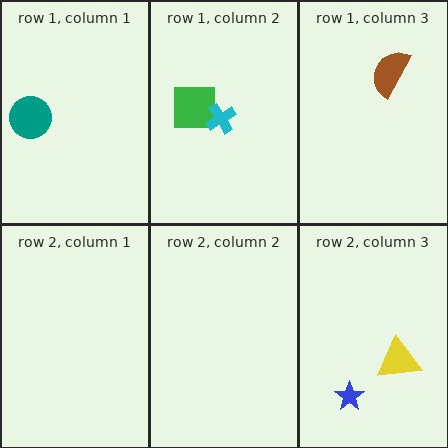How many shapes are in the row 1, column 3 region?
1.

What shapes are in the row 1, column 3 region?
The brown semicircle.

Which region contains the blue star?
The row 2, column 3 region.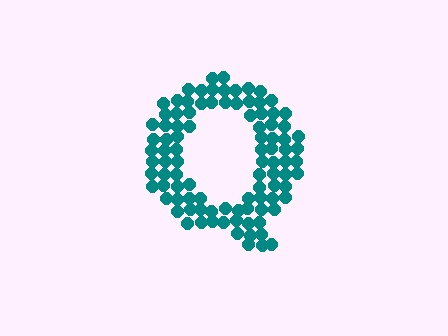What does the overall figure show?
The overall figure shows the letter Q.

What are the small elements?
The small elements are circles.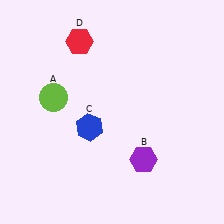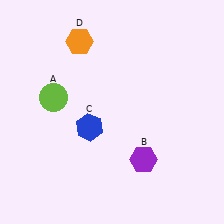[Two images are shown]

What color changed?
The hexagon (D) changed from red in Image 1 to orange in Image 2.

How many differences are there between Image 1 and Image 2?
There is 1 difference between the two images.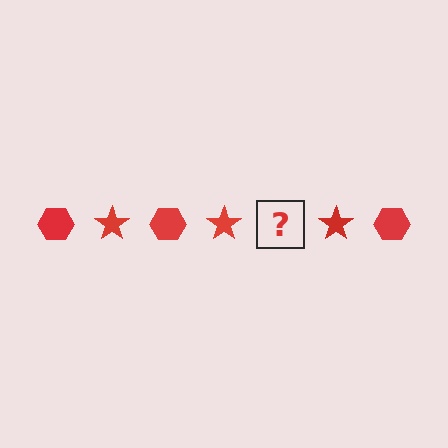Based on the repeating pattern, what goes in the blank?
The blank should be a red hexagon.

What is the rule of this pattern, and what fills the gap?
The rule is that the pattern cycles through hexagon, star shapes in red. The gap should be filled with a red hexagon.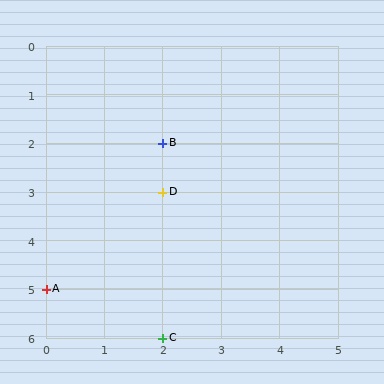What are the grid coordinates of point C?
Point C is at grid coordinates (2, 6).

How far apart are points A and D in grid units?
Points A and D are 2 columns and 2 rows apart (about 2.8 grid units diagonally).